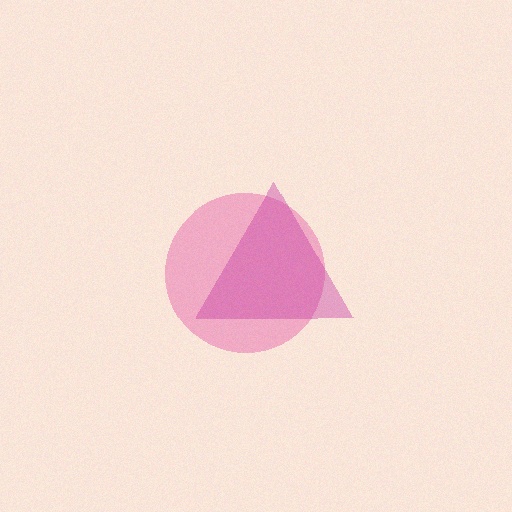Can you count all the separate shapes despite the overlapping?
Yes, there are 2 separate shapes.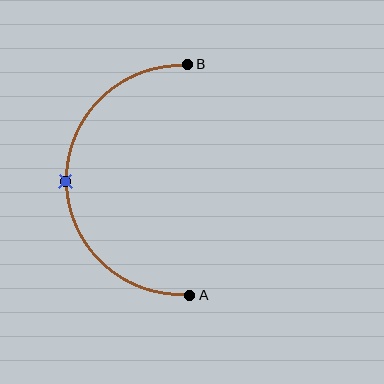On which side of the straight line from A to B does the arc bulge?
The arc bulges to the left of the straight line connecting A and B.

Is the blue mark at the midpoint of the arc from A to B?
Yes. The blue mark lies on the arc at equal arc-length from both A and B — it is the arc midpoint.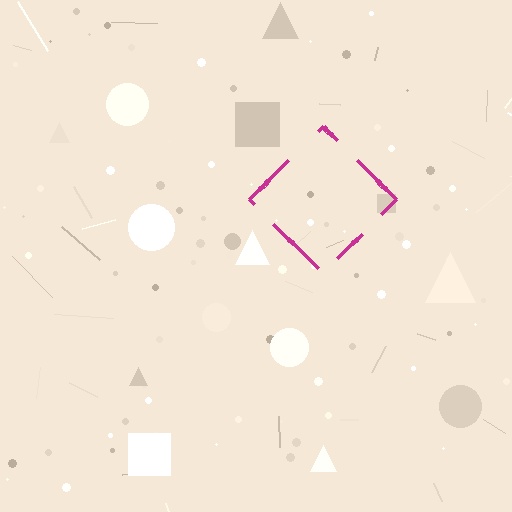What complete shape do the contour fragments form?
The contour fragments form a diamond.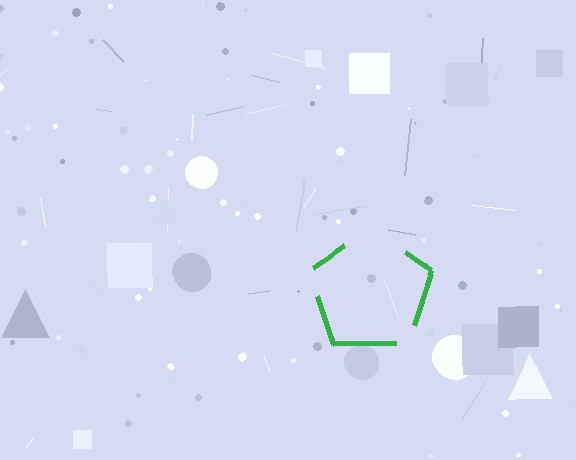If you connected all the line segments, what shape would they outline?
They would outline a pentagon.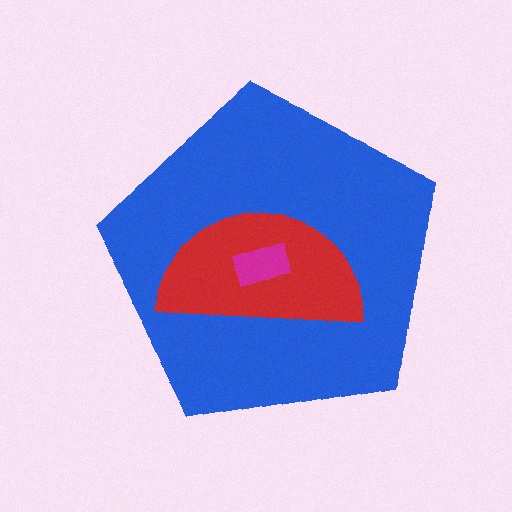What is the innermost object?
The magenta rectangle.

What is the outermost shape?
The blue pentagon.